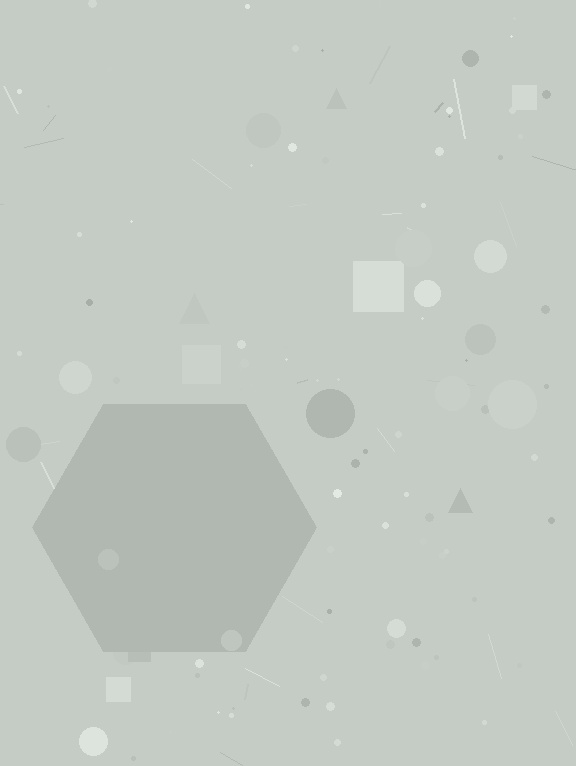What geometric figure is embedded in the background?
A hexagon is embedded in the background.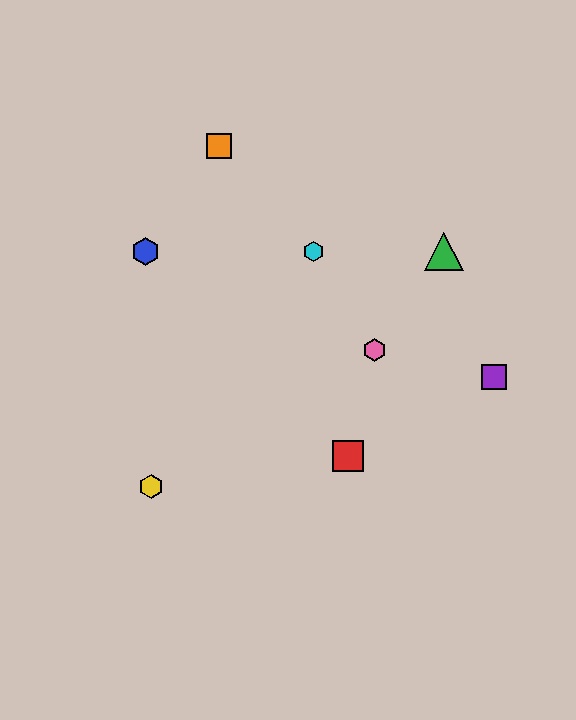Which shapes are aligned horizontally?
The blue hexagon, the green triangle, the cyan hexagon are aligned horizontally.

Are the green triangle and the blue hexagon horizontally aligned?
Yes, both are at y≈252.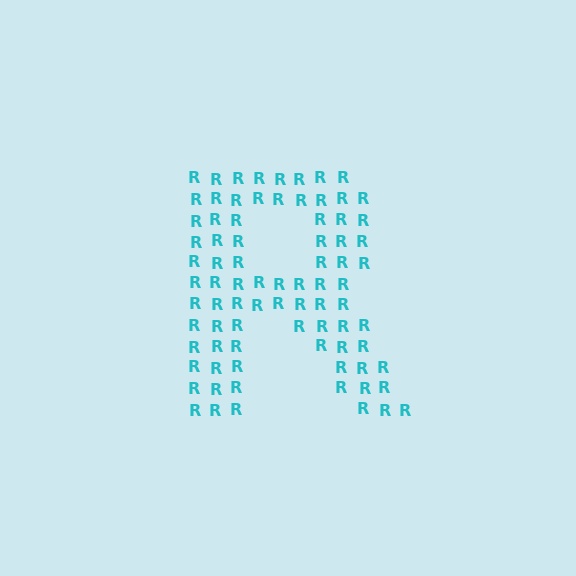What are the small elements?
The small elements are letter R's.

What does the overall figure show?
The overall figure shows the letter R.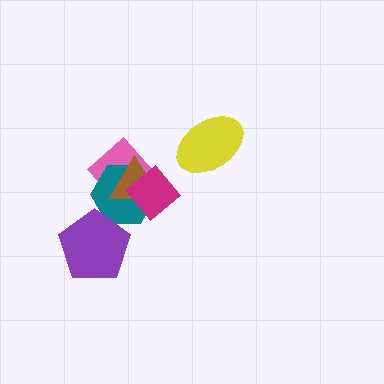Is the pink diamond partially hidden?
Yes, it is partially covered by another shape.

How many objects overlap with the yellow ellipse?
0 objects overlap with the yellow ellipse.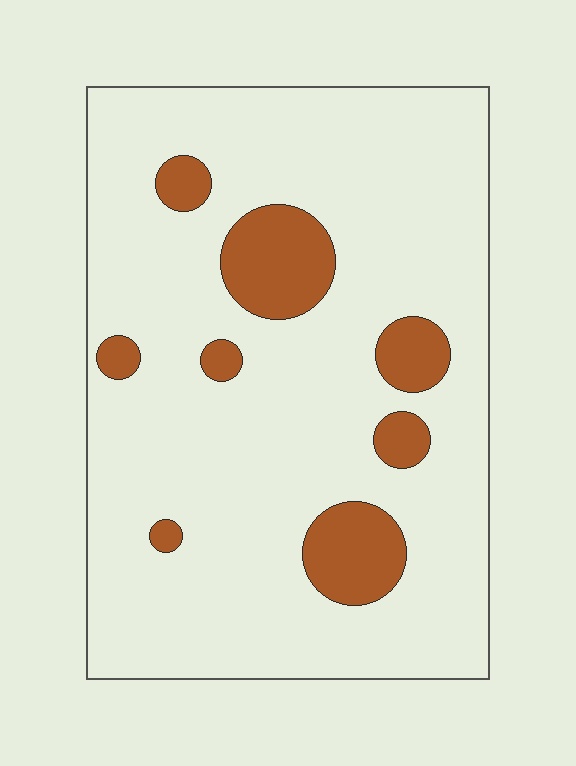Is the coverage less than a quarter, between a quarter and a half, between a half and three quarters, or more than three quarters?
Less than a quarter.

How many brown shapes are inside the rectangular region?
8.